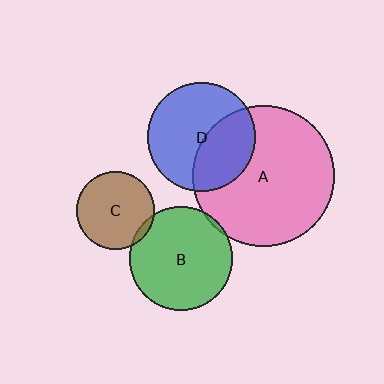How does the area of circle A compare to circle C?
Approximately 3.2 times.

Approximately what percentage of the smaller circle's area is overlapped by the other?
Approximately 5%.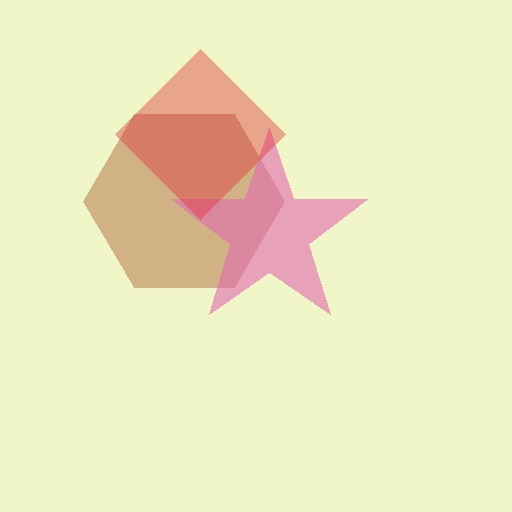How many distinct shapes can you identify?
There are 3 distinct shapes: a brown hexagon, a pink star, a red diamond.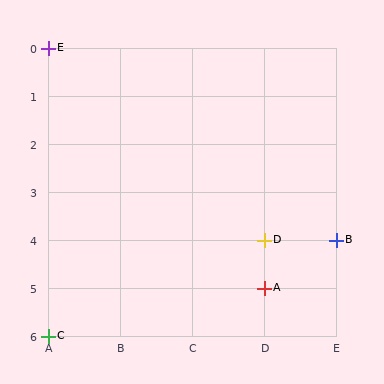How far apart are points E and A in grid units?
Points E and A are 3 columns and 5 rows apart (about 5.8 grid units diagonally).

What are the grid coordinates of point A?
Point A is at grid coordinates (D, 5).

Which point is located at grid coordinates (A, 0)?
Point E is at (A, 0).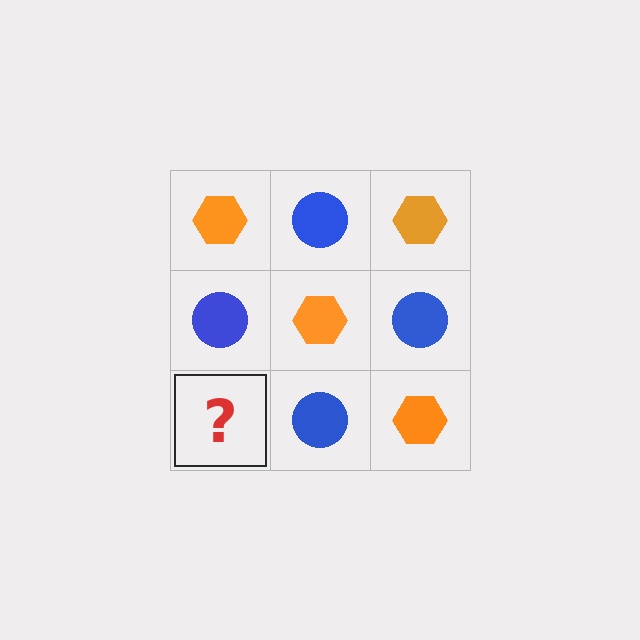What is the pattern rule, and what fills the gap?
The rule is that it alternates orange hexagon and blue circle in a checkerboard pattern. The gap should be filled with an orange hexagon.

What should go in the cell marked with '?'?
The missing cell should contain an orange hexagon.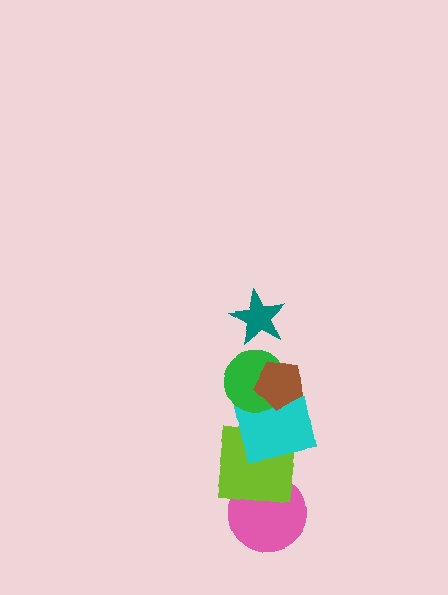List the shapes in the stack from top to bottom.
From top to bottom: the teal star, the brown pentagon, the green circle, the cyan square, the lime square, the pink circle.